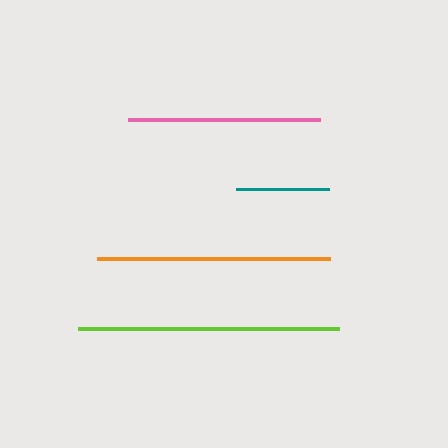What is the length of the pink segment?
The pink segment is approximately 192 pixels long.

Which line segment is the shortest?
The teal line is the shortest at approximately 93 pixels.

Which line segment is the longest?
The lime line is the longest at approximately 261 pixels.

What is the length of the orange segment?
The orange segment is approximately 233 pixels long.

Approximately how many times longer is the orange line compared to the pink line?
The orange line is approximately 1.2 times the length of the pink line.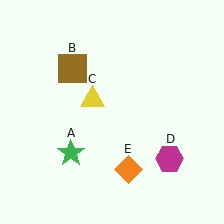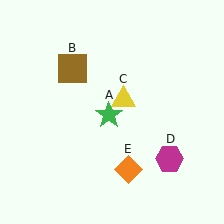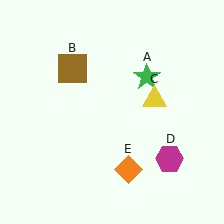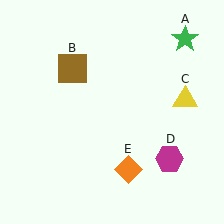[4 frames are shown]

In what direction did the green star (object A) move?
The green star (object A) moved up and to the right.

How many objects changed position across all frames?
2 objects changed position: green star (object A), yellow triangle (object C).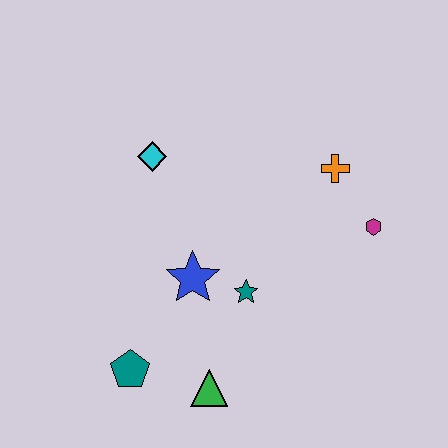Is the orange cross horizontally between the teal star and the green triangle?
No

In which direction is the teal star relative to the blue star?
The teal star is to the right of the blue star.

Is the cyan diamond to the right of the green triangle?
No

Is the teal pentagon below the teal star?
Yes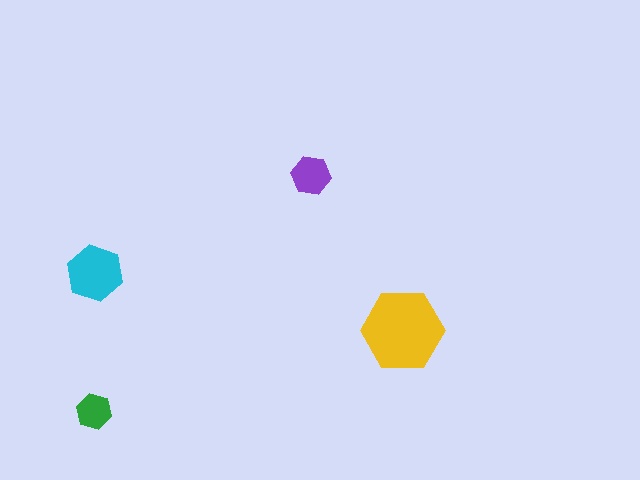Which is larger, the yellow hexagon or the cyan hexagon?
The yellow one.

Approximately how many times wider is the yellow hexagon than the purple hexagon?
About 2 times wider.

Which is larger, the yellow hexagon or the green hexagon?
The yellow one.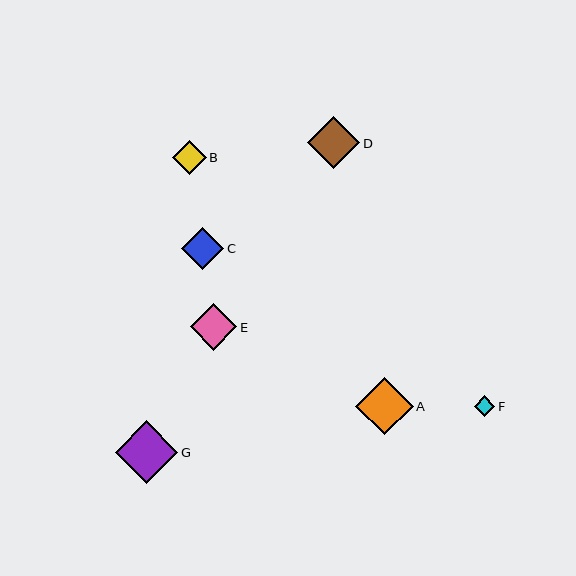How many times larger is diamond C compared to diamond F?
Diamond C is approximately 2.1 times the size of diamond F.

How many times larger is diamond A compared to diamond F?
Diamond A is approximately 2.8 times the size of diamond F.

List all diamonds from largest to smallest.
From largest to smallest: G, A, D, E, C, B, F.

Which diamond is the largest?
Diamond G is the largest with a size of approximately 63 pixels.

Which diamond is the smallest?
Diamond F is the smallest with a size of approximately 20 pixels.